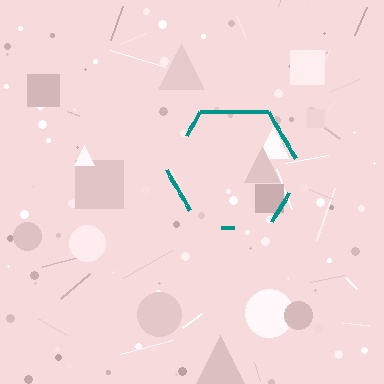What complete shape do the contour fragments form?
The contour fragments form a hexagon.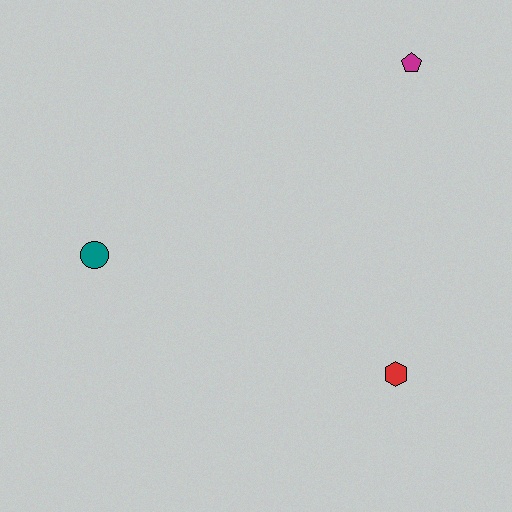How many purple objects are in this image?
There are no purple objects.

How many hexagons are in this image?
There is 1 hexagon.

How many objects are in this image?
There are 3 objects.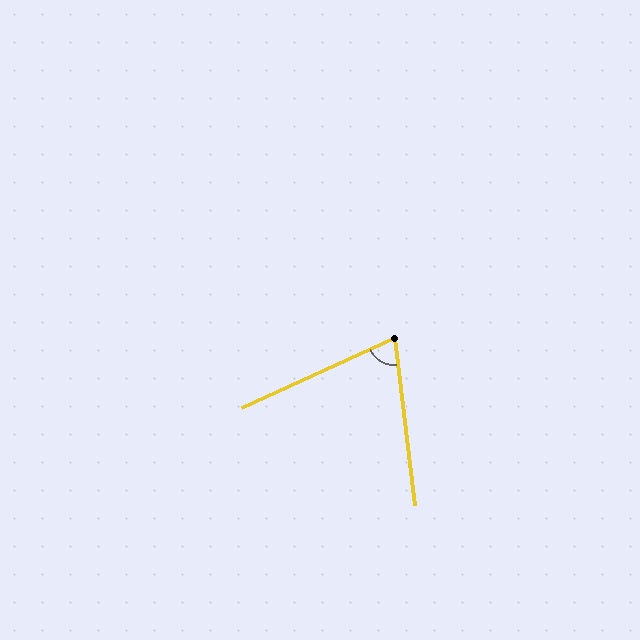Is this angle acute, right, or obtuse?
It is acute.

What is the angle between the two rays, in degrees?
Approximately 72 degrees.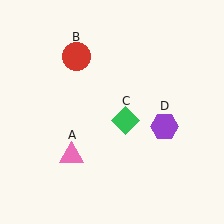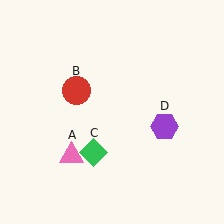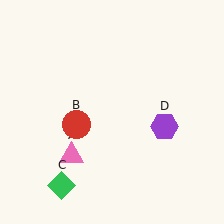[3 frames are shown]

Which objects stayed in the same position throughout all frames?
Pink triangle (object A) and purple hexagon (object D) remained stationary.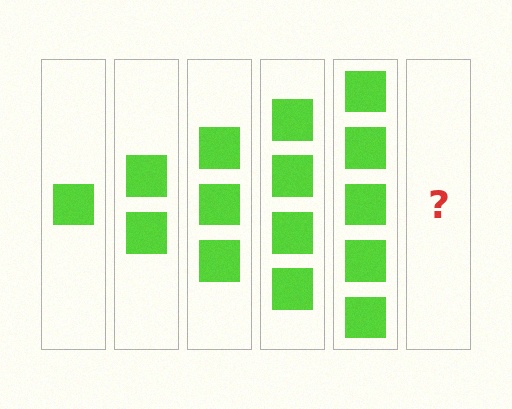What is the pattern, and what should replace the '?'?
The pattern is that each step adds one more square. The '?' should be 6 squares.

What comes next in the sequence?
The next element should be 6 squares.